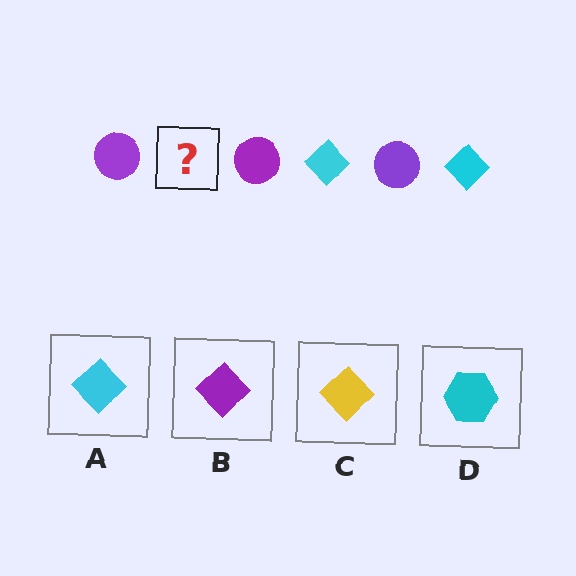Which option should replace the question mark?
Option A.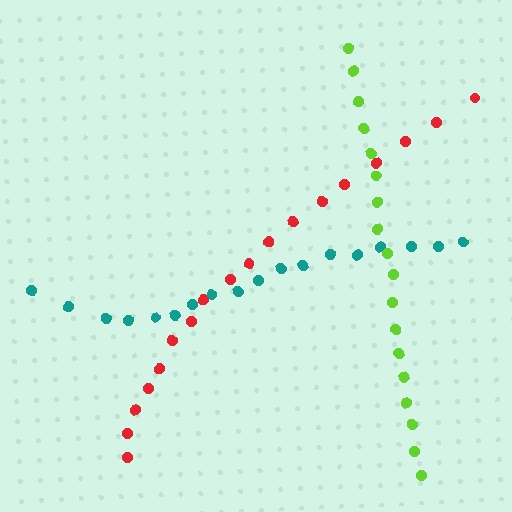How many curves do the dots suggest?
There are 3 distinct paths.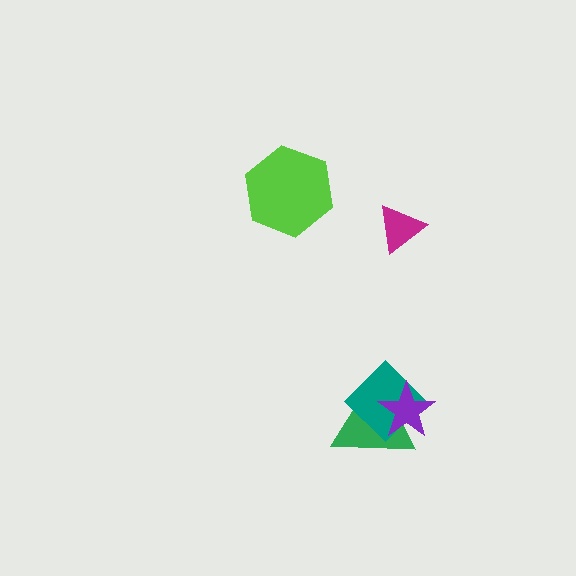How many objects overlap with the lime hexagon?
0 objects overlap with the lime hexagon.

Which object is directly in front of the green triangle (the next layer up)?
The teal diamond is directly in front of the green triangle.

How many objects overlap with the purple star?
2 objects overlap with the purple star.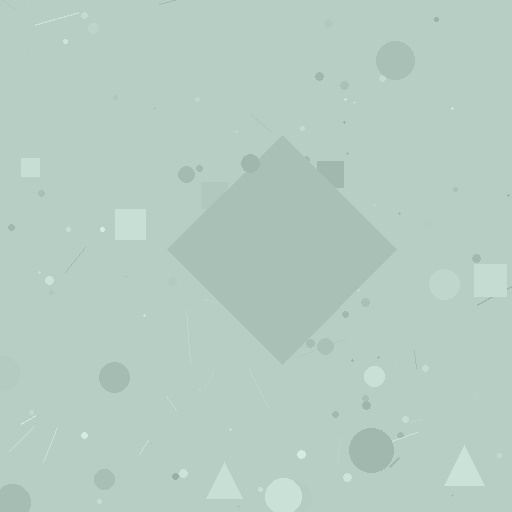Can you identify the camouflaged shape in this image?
The camouflaged shape is a diamond.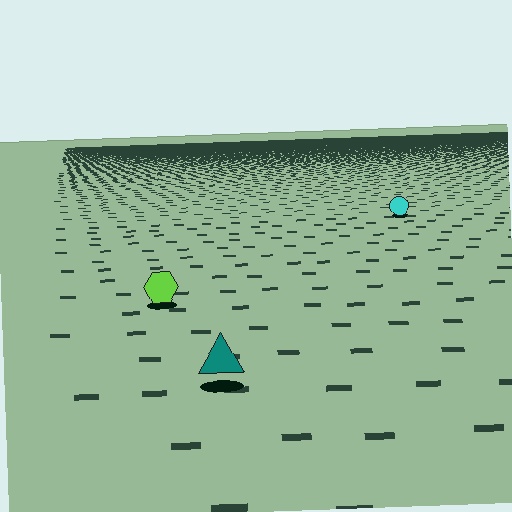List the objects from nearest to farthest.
From nearest to farthest: the teal triangle, the lime hexagon, the cyan circle.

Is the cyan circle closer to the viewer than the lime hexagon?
No. The lime hexagon is closer — you can tell from the texture gradient: the ground texture is coarser near it.